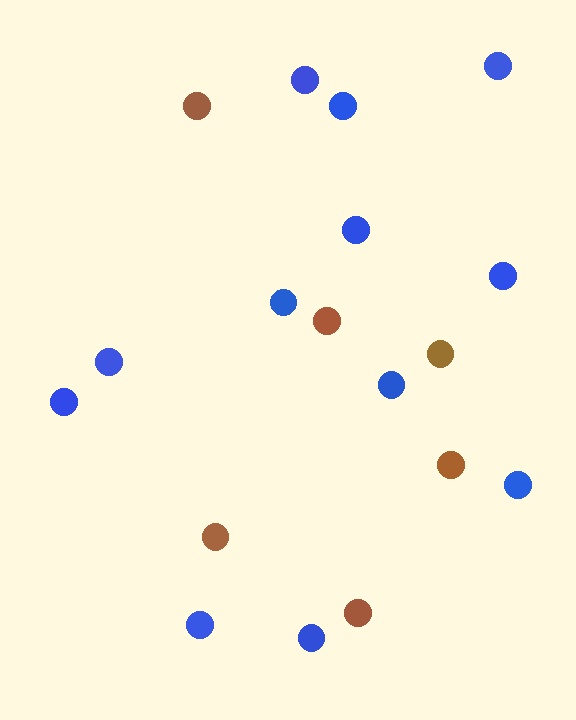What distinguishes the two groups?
There are 2 groups: one group of blue circles (12) and one group of brown circles (6).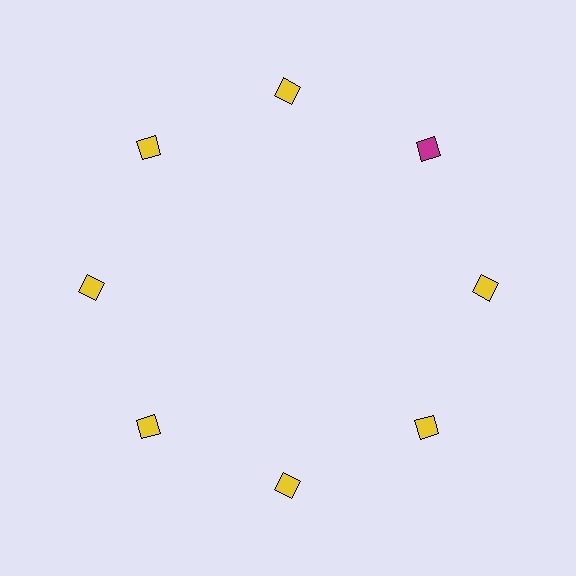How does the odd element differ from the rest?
It has a different color: magenta instead of yellow.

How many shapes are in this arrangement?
There are 8 shapes arranged in a ring pattern.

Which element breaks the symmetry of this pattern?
The magenta diamond at roughly the 2 o'clock position breaks the symmetry. All other shapes are yellow diamonds.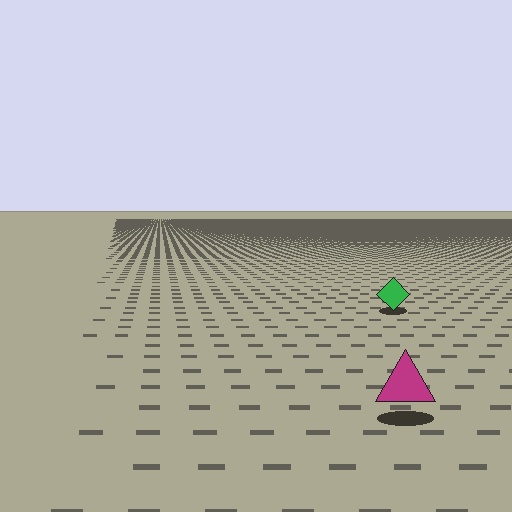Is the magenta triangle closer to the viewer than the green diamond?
Yes. The magenta triangle is closer — you can tell from the texture gradient: the ground texture is coarser near it.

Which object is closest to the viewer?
The magenta triangle is closest. The texture marks near it are larger and more spread out.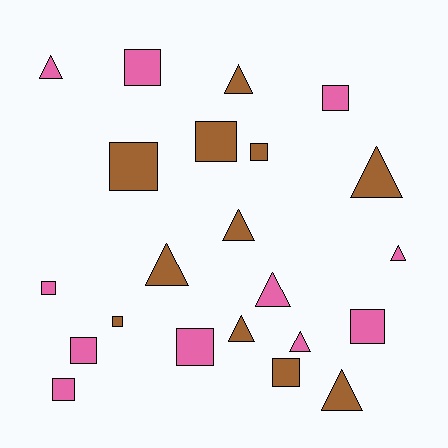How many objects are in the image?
There are 22 objects.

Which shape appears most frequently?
Square, with 12 objects.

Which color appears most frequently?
Brown, with 11 objects.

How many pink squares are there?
There are 7 pink squares.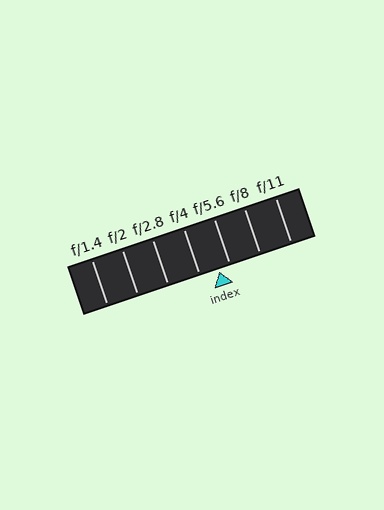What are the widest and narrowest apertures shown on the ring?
The widest aperture shown is f/1.4 and the narrowest is f/11.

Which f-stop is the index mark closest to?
The index mark is closest to f/5.6.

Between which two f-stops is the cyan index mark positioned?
The index mark is between f/4 and f/5.6.